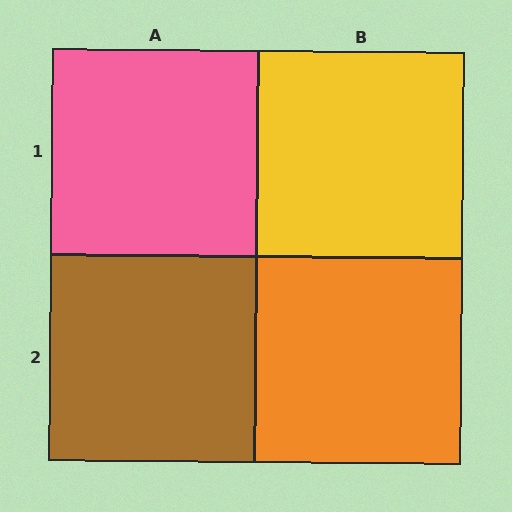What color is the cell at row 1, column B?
Yellow.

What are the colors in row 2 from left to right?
Brown, orange.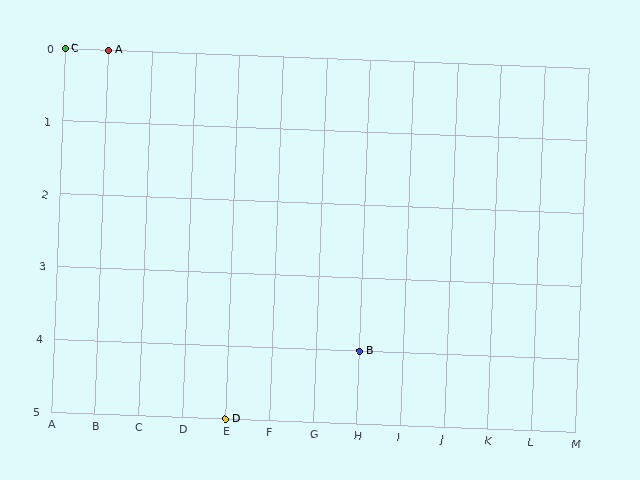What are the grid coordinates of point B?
Point B is at grid coordinates (H, 4).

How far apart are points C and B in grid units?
Points C and B are 7 columns and 4 rows apart (about 8.1 grid units diagonally).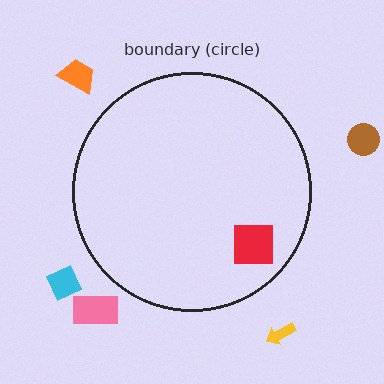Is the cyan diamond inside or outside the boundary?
Outside.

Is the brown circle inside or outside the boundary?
Outside.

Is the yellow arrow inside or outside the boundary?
Outside.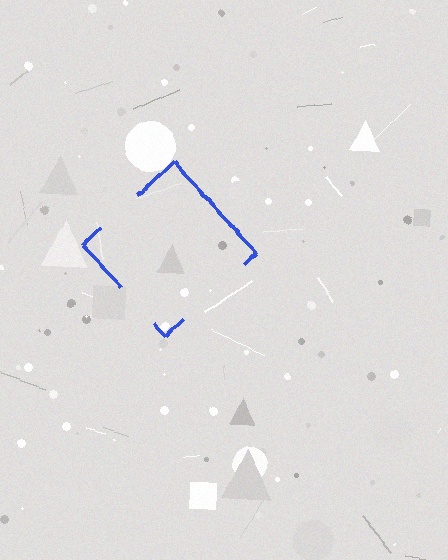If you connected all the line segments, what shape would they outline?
They would outline a diamond.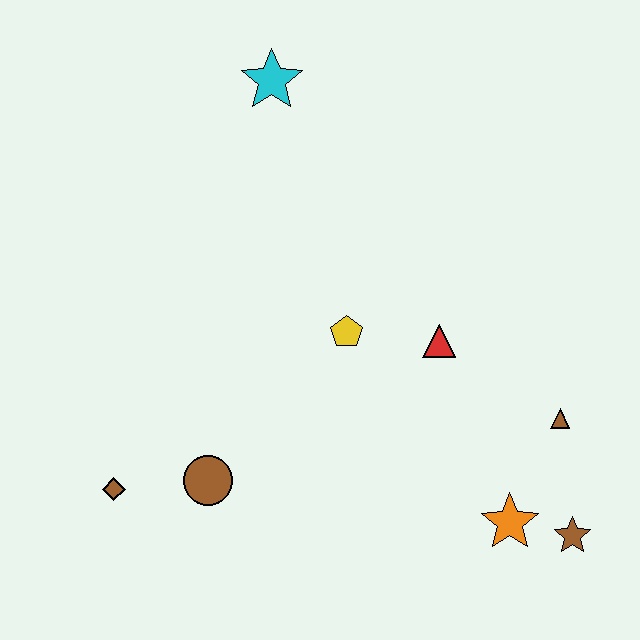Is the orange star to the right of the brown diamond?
Yes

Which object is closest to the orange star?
The brown star is closest to the orange star.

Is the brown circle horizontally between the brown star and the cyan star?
No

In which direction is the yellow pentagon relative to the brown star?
The yellow pentagon is to the left of the brown star.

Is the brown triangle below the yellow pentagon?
Yes